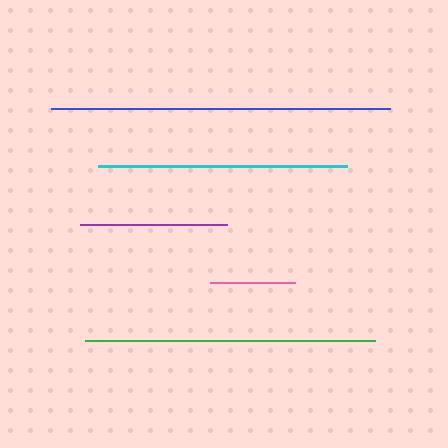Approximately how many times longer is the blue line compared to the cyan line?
The blue line is approximately 1.4 times the length of the cyan line.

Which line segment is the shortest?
The pink line is the shortest at approximately 84 pixels.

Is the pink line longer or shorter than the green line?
The green line is longer than the pink line.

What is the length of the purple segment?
The purple segment is approximately 147 pixels long.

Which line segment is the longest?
The blue line is the longest at approximately 340 pixels.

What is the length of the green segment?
The green segment is approximately 291 pixels long.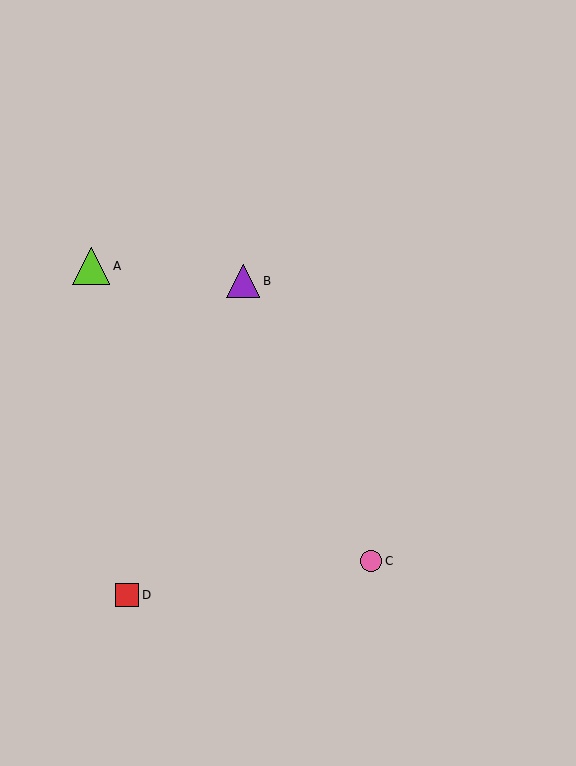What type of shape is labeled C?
Shape C is a pink circle.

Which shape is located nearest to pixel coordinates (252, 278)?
The purple triangle (labeled B) at (243, 281) is nearest to that location.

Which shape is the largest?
The lime triangle (labeled A) is the largest.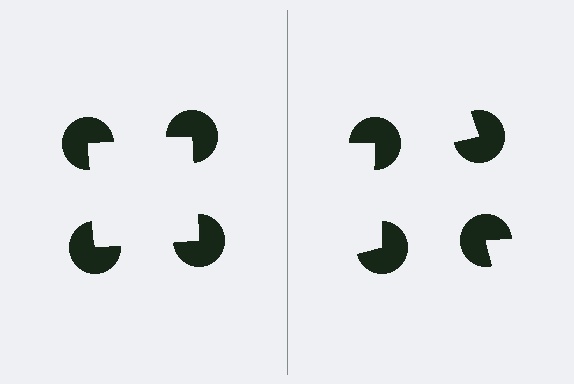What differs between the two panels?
The pac-man discs are positioned identically on both sides; only the wedge orientations differ. On the left they align to a square; on the right they are misaligned.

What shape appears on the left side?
An illusory square.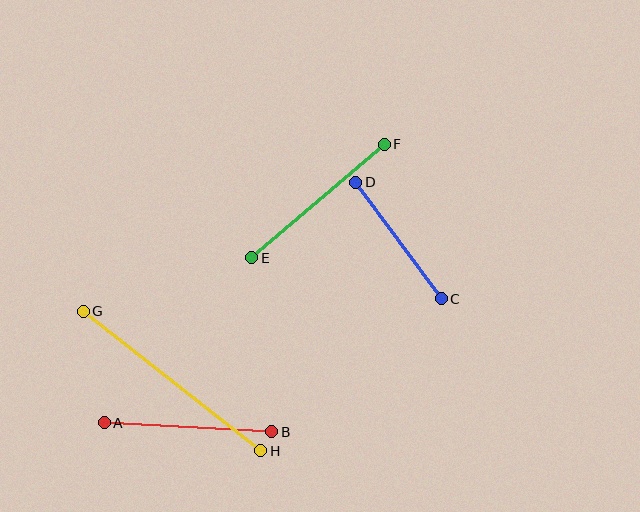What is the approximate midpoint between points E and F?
The midpoint is at approximately (318, 201) pixels.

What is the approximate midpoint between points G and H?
The midpoint is at approximately (172, 381) pixels.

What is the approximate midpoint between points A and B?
The midpoint is at approximately (188, 427) pixels.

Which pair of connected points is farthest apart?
Points G and H are farthest apart.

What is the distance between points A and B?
The distance is approximately 167 pixels.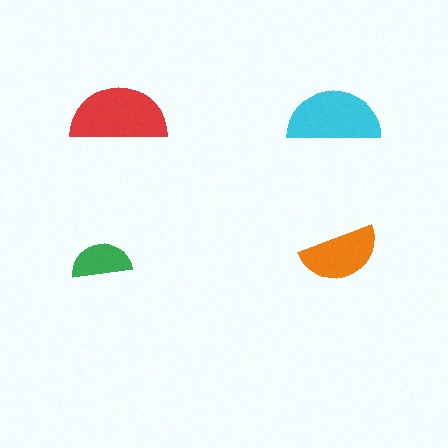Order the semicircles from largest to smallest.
the red one, the cyan one, the orange one, the green one.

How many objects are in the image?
There are 4 objects in the image.